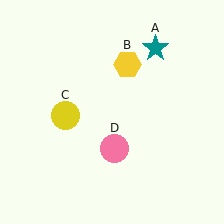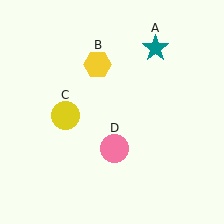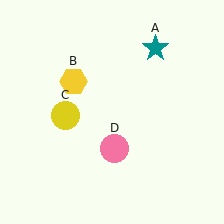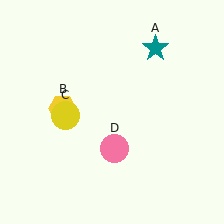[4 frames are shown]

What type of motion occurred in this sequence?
The yellow hexagon (object B) rotated counterclockwise around the center of the scene.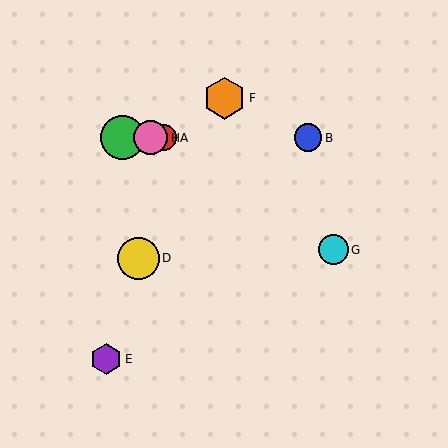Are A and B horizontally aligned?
Yes, both are at y≈138.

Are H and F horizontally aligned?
No, H is at y≈138 and F is at y≈98.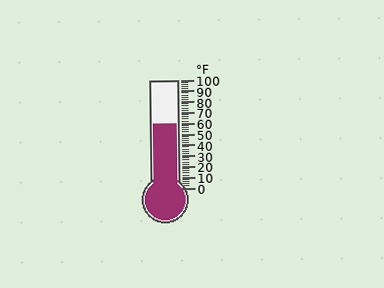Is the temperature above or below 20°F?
The temperature is above 20°F.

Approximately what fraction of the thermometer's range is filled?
The thermometer is filled to approximately 60% of its range.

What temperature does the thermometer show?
The thermometer shows approximately 60°F.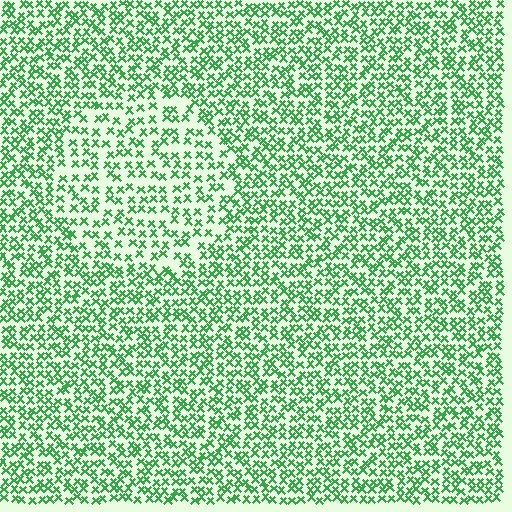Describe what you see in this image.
The image contains small green elements arranged at two different densities. A circle-shaped region is visible where the elements are less densely packed than the surrounding area.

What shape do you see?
I see a circle.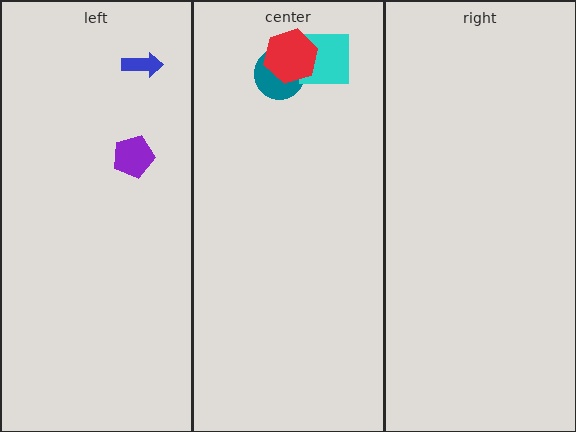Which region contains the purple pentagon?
The left region.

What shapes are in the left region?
The purple pentagon, the blue arrow.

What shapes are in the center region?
The teal circle, the cyan square, the red hexagon.